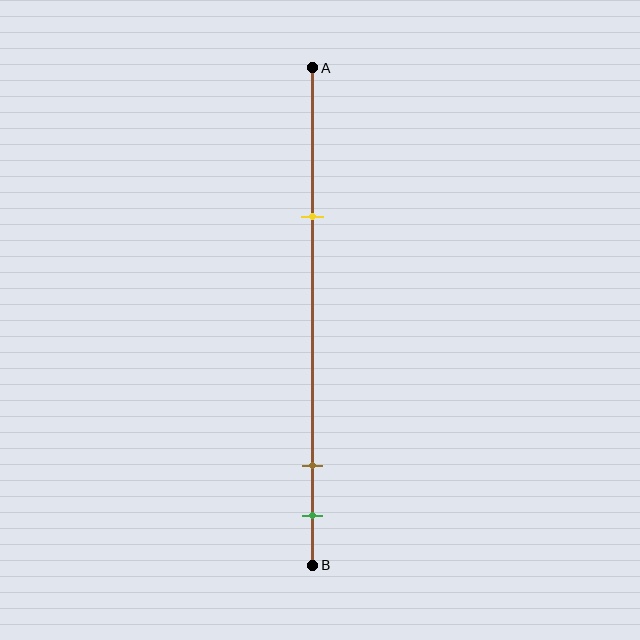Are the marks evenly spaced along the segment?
No, the marks are not evenly spaced.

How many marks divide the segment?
There are 3 marks dividing the segment.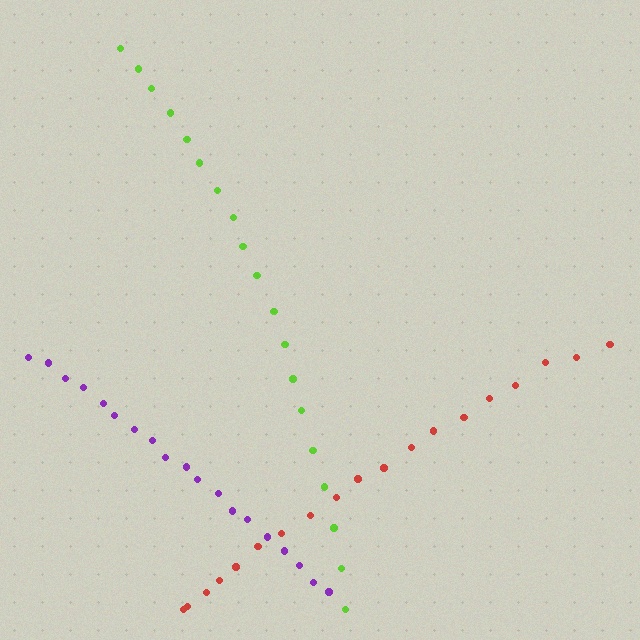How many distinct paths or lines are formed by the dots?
There are 3 distinct paths.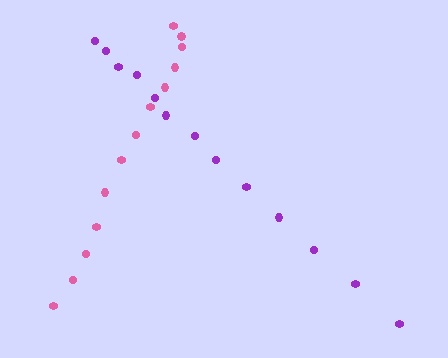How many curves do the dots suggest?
There are 2 distinct paths.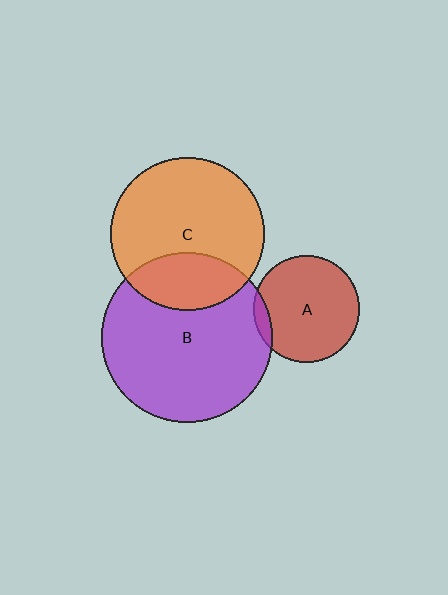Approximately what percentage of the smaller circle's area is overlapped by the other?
Approximately 25%.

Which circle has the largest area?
Circle B (purple).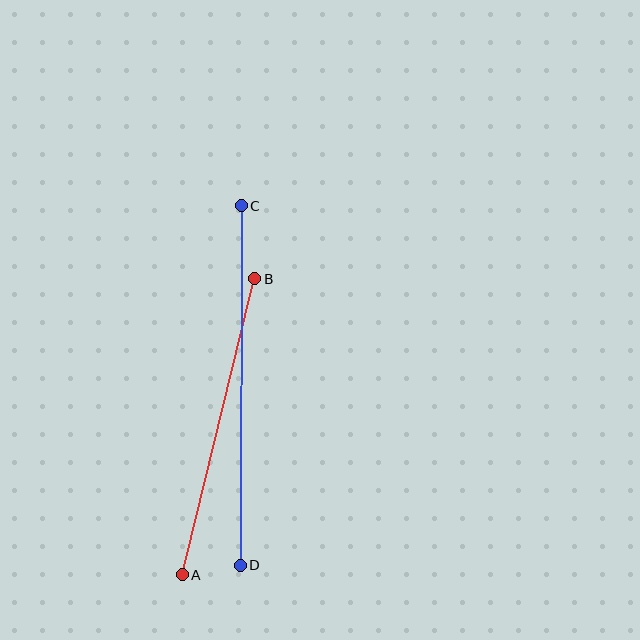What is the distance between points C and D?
The distance is approximately 360 pixels.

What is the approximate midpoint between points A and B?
The midpoint is at approximately (219, 427) pixels.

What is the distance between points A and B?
The distance is approximately 305 pixels.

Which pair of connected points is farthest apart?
Points C and D are farthest apart.